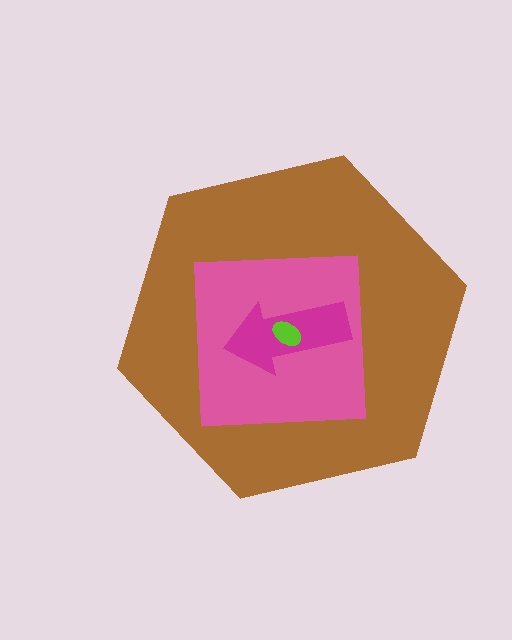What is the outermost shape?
The brown hexagon.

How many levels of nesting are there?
4.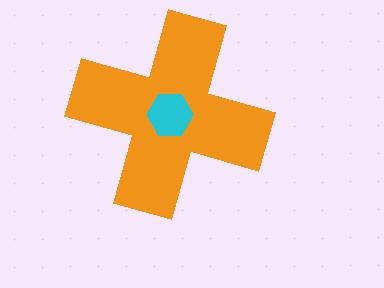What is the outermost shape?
The orange cross.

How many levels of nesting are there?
2.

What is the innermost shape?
The cyan hexagon.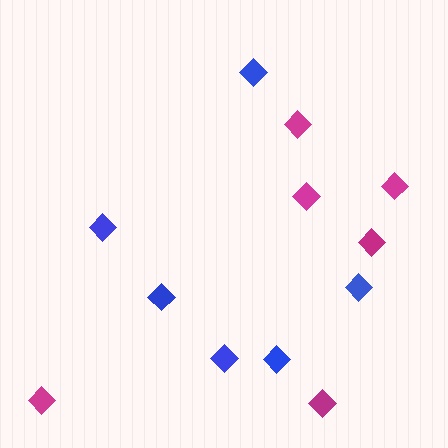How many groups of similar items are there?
There are 2 groups: one group of blue diamonds (6) and one group of magenta diamonds (6).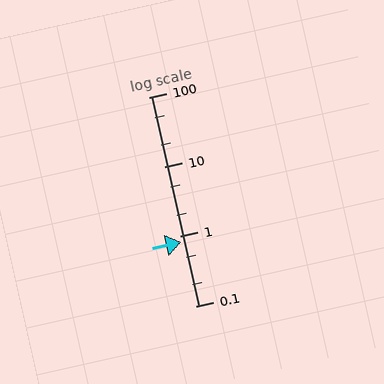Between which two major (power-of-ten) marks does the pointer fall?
The pointer is between 0.1 and 1.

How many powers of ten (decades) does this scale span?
The scale spans 3 decades, from 0.1 to 100.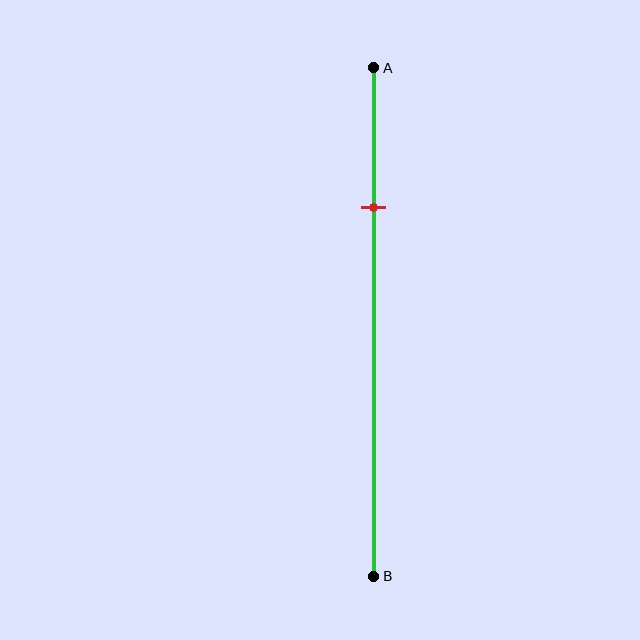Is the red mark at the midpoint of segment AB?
No, the mark is at about 25% from A, not at the 50% midpoint.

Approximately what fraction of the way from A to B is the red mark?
The red mark is approximately 25% of the way from A to B.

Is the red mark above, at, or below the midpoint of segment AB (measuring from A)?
The red mark is above the midpoint of segment AB.